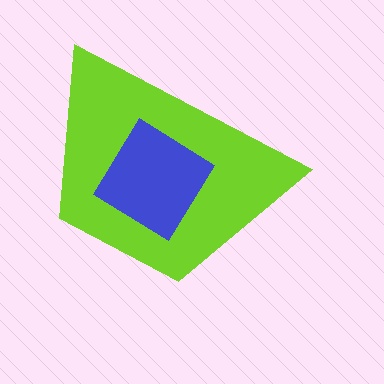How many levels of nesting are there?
2.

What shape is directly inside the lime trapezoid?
The blue diamond.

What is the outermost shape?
The lime trapezoid.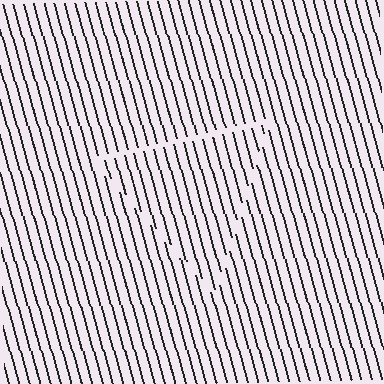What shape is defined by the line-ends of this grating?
An illusory triangle. The interior of the shape contains the same grating, shifted by half a period — the contour is defined by the phase discontinuity where line-ends from the inner and outer gratings abut.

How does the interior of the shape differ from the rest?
The interior of the shape contains the same grating, shifted by half a period — the contour is defined by the phase discontinuity where line-ends from the inner and outer gratings abut.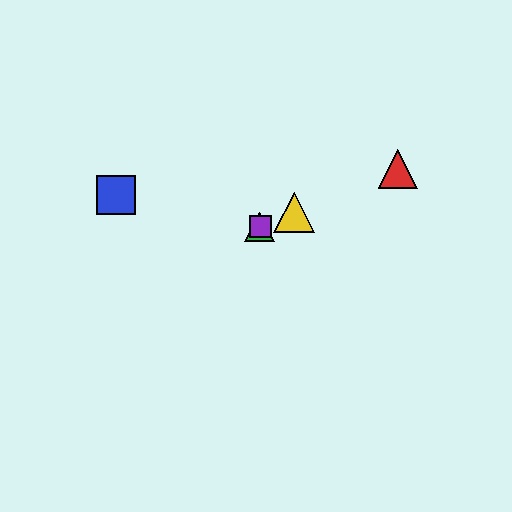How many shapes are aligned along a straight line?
4 shapes (the red triangle, the green triangle, the yellow triangle, the purple square) are aligned along a straight line.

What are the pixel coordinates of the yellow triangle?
The yellow triangle is at (294, 212).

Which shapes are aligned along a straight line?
The red triangle, the green triangle, the yellow triangle, the purple square are aligned along a straight line.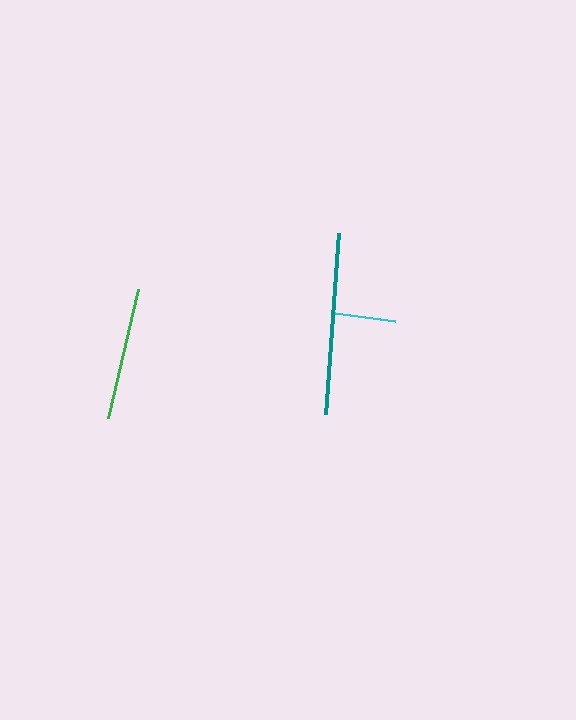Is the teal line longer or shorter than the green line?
The teal line is longer than the green line.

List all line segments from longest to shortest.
From longest to shortest: teal, green, cyan.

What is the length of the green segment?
The green segment is approximately 132 pixels long.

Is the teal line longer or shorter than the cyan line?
The teal line is longer than the cyan line.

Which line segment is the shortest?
The cyan line is the shortest at approximately 60 pixels.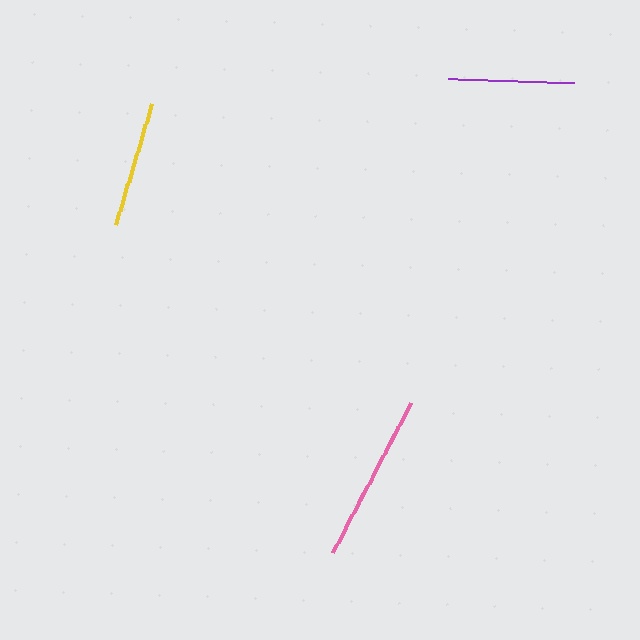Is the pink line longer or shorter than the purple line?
The pink line is longer than the purple line.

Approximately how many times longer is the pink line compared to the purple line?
The pink line is approximately 1.3 times the length of the purple line.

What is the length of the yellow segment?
The yellow segment is approximately 127 pixels long.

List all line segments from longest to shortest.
From longest to shortest: pink, yellow, purple.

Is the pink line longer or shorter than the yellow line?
The pink line is longer than the yellow line.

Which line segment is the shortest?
The purple line is the shortest at approximately 126 pixels.